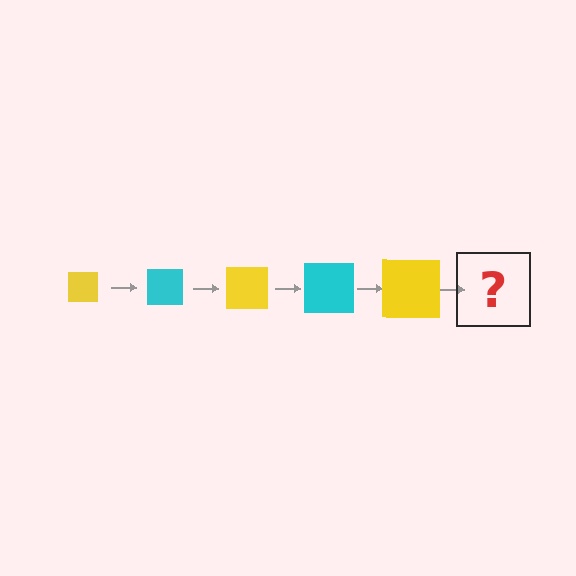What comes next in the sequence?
The next element should be a cyan square, larger than the previous one.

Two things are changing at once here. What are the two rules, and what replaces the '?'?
The two rules are that the square grows larger each step and the color cycles through yellow and cyan. The '?' should be a cyan square, larger than the previous one.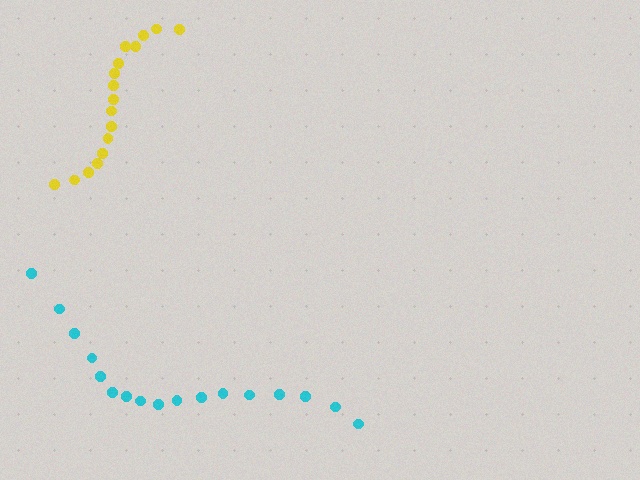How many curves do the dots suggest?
There are 2 distinct paths.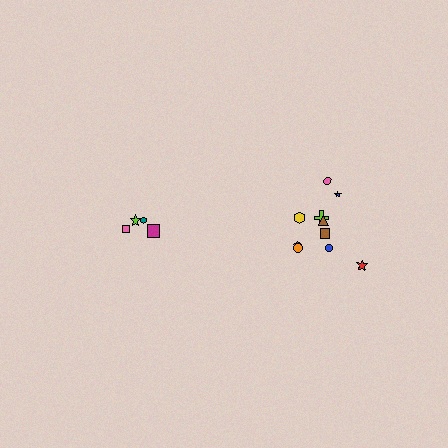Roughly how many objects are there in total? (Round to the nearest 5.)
Roughly 15 objects in total.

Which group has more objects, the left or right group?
The right group.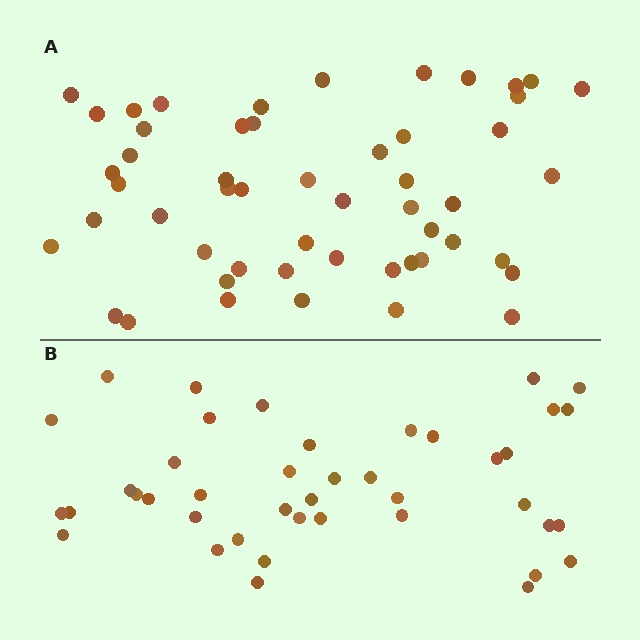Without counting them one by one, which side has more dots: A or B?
Region A (the top region) has more dots.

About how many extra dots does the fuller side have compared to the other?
Region A has roughly 10 or so more dots than region B.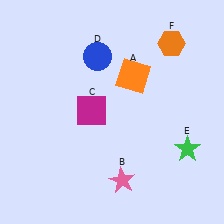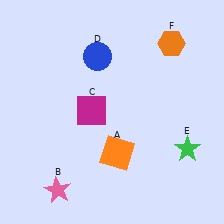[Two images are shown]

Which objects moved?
The objects that moved are: the orange square (A), the pink star (B).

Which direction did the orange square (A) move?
The orange square (A) moved down.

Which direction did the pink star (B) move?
The pink star (B) moved left.